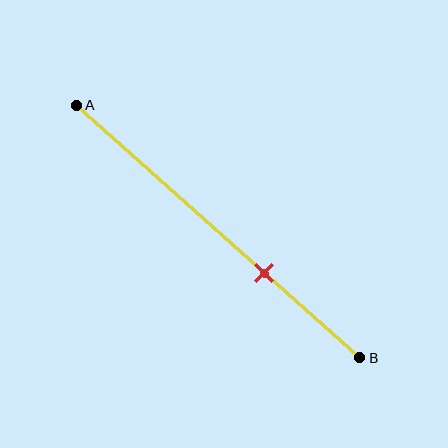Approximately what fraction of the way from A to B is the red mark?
The red mark is approximately 65% of the way from A to B.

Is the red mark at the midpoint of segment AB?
No, the mark is at about 65% from A, not at the 50% midpoint.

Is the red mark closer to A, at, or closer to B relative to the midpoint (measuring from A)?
The red mark is closer to point B than the midpoint of segment AB.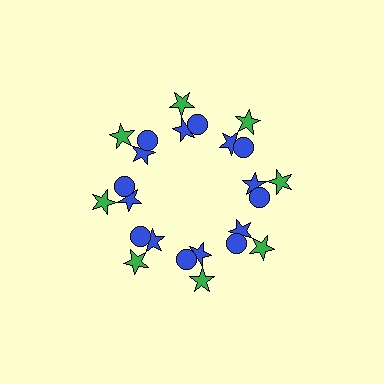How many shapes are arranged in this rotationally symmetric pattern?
There are 24 shapes, arranged in 8 groups of 3.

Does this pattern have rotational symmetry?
Yes, this pattern has 8-fold rotational symmetry. It looks the same after rotating 45 degrees around the center.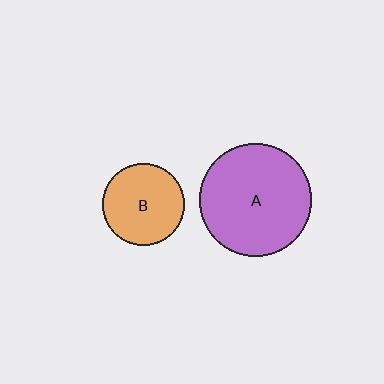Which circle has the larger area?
Circle A (purple).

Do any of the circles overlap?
No, none of the circles overlap.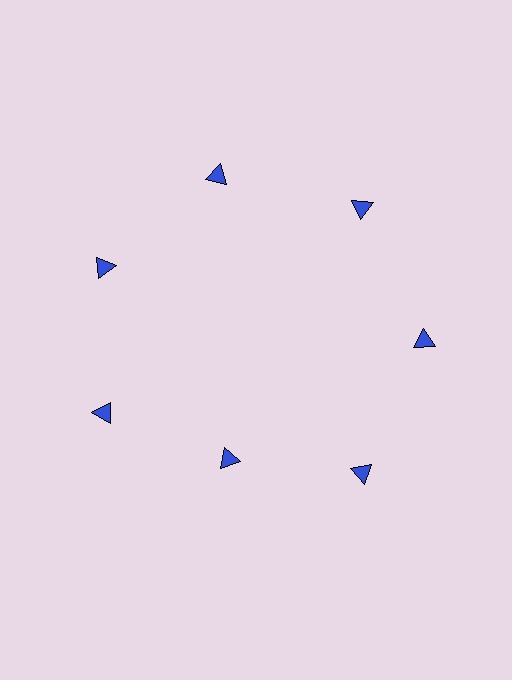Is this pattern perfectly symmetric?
No. The 7 blue triangles are arranged in a ring, but one element near the 6 o'clock position is pulled inward toward the center, breaking the 7-fold rotational symmetry.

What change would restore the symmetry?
The symmetry would be restored by moving it outward, back onto the ring so that all 7 triangles sit at equal angles and equal distance from the center.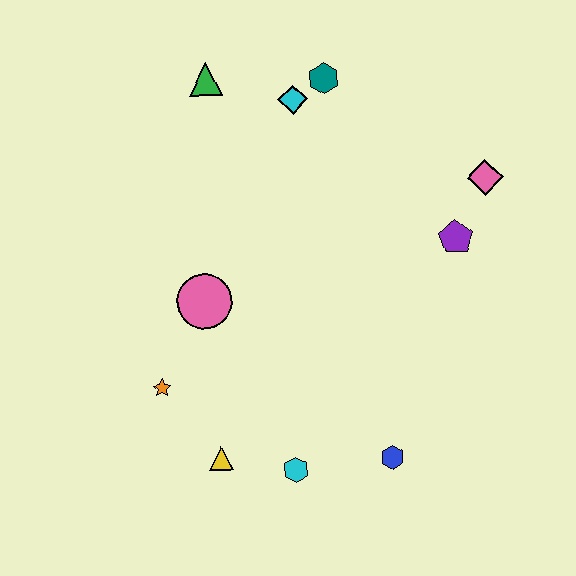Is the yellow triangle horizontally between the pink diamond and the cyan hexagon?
No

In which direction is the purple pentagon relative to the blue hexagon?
The purple pentagon is above the blue hexagon.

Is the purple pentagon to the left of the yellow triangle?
No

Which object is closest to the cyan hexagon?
The yellow triangle is closest to the cyan hexagon.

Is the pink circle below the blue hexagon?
No